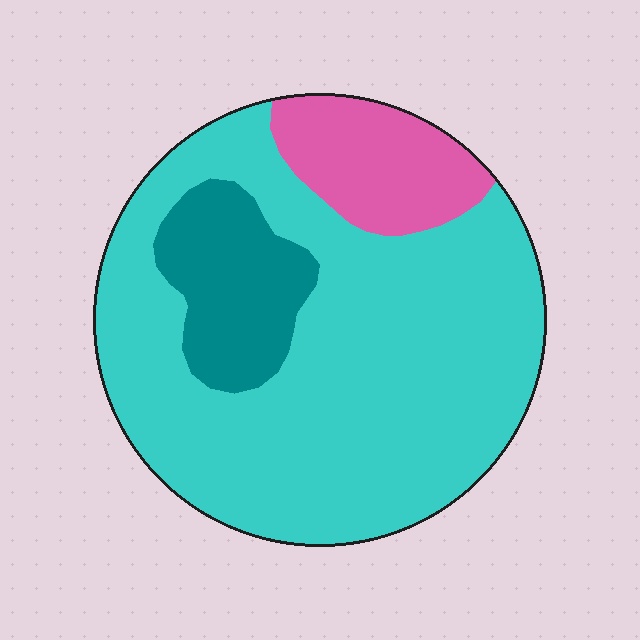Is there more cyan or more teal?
Cyan.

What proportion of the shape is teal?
Teal covers roughly 15% of the shape.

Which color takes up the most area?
Cyan, at roughly 70%.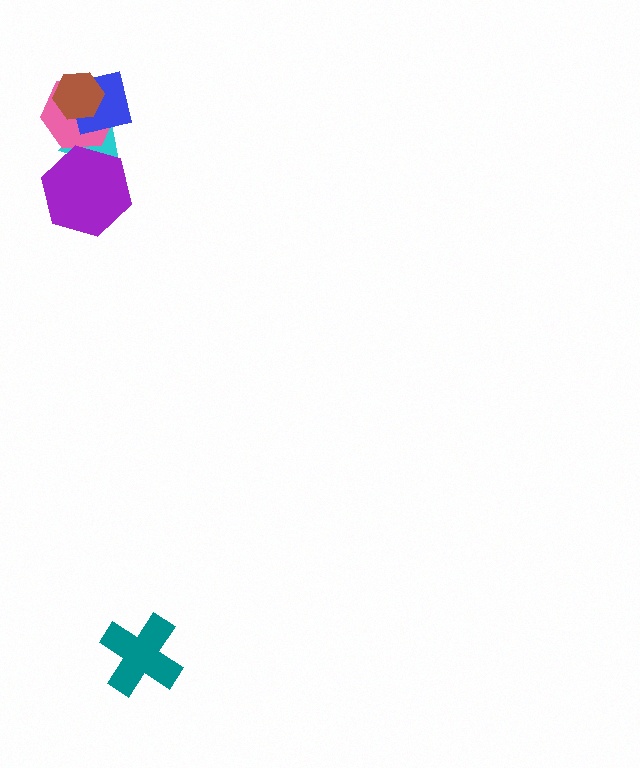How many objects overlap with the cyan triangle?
4 objects overlap with the cyan triangle.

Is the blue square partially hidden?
Yes, it is partially covered by another shape.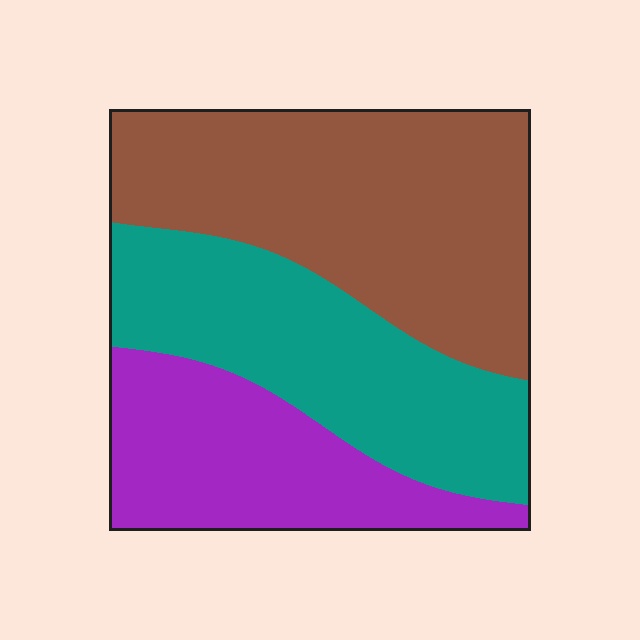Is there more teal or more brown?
Brown.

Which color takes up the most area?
Brown, at roughly 45%.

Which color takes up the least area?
Purple, at roughly 25%.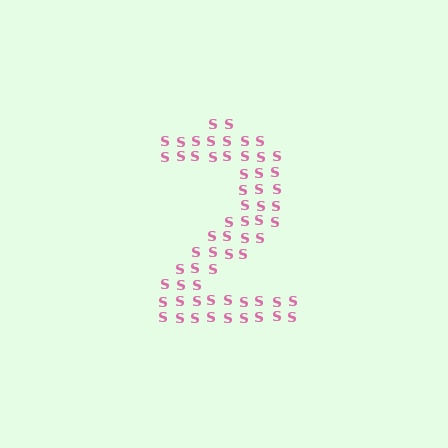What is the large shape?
The large shape is the digit 2.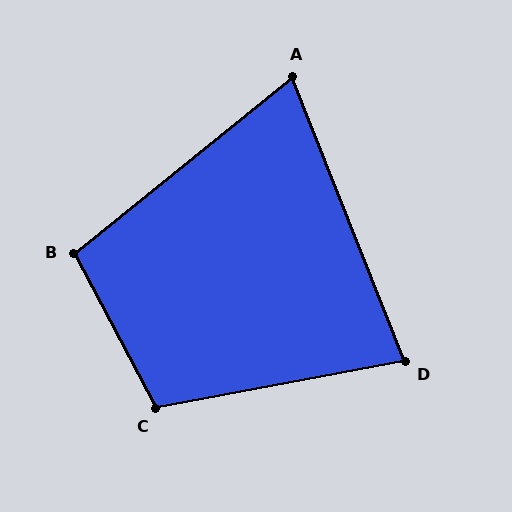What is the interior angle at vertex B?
Approximately 101 degrees (obtuse).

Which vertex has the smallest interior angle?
A, at approximately 73 degrees.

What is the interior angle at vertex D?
Approximately 79 degrees (acute).